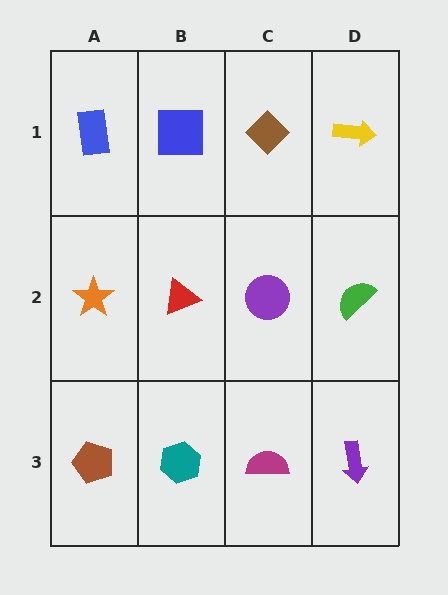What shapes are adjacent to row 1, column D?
A green semicircle (row 2, column D), a brown diamond (row 1, column C).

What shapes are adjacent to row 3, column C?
A purple circle (row 2, column C), a teal hexagon (row 3, column B), a purple arrow (row 3, column D).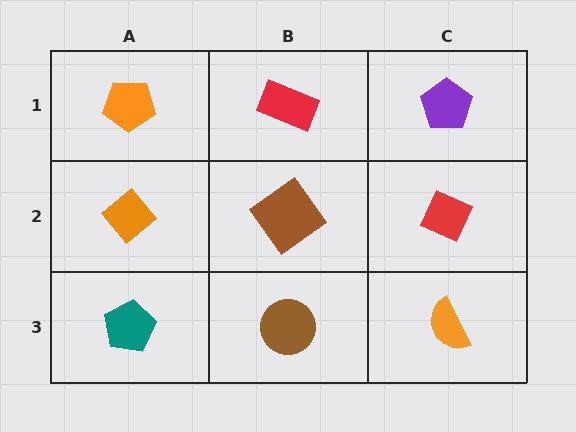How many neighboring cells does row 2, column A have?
3.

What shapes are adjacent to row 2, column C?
A purple pentagon (row 1, column C), an orange semicircle (row 3, column C), a brown diamond (row 2, column B).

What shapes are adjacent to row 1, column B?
A brown diamond (row 2, column B), an orange pentagon (row 1, column A), a purple pentagon (row 1, column C).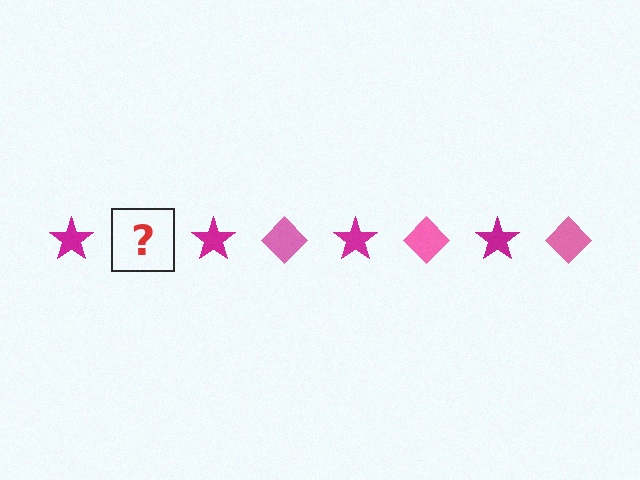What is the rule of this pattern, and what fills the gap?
The rule is that the pattern alternates between magenta star and pink diamond. The gap should be filled with a pink diamond.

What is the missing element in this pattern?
The missing element is a pink diamond.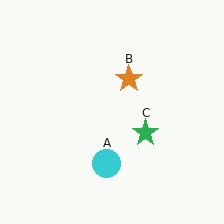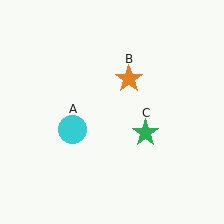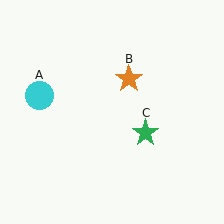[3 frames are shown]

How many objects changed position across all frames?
1 object changed position: cyan circle (object A).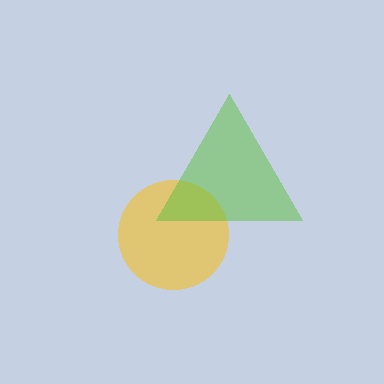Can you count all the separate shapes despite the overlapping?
Yes, there are 2 separate shapes.